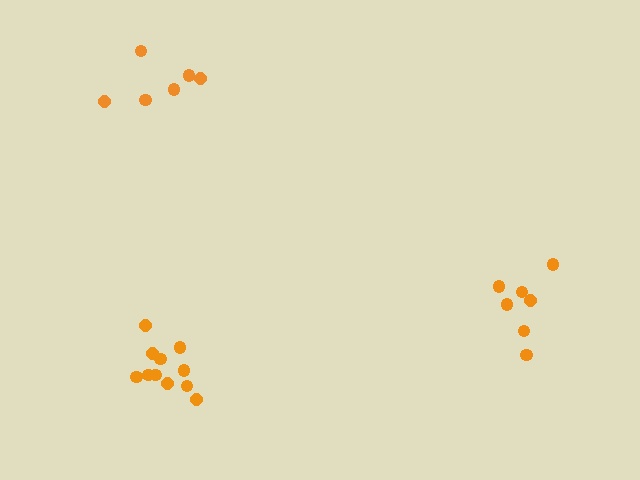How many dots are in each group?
Group 1: 11 dots, Group 2: 6 dots, Group 3: 7 dots (24 total).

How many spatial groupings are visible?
There are 3 spatial groupings.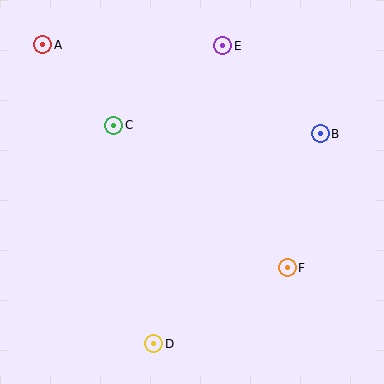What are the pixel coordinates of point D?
Point D is at (154, 344).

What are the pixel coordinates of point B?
Point B is at (320, 134).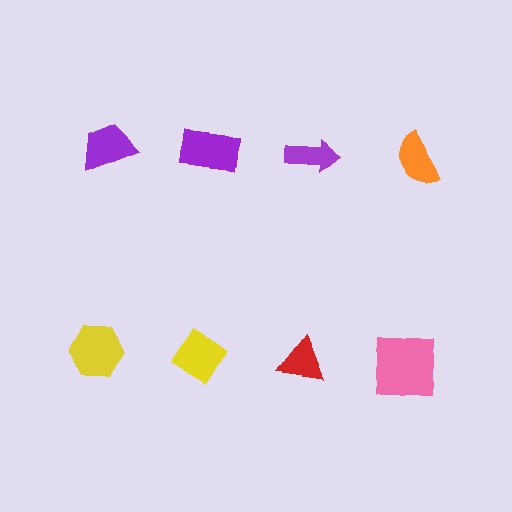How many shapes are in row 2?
4 shapes.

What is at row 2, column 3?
A red triangle.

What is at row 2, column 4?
A pink square.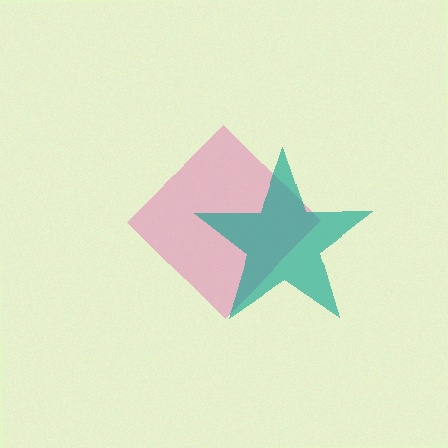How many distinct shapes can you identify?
There are 2 distinct shapes: a pink diamond, a teal star.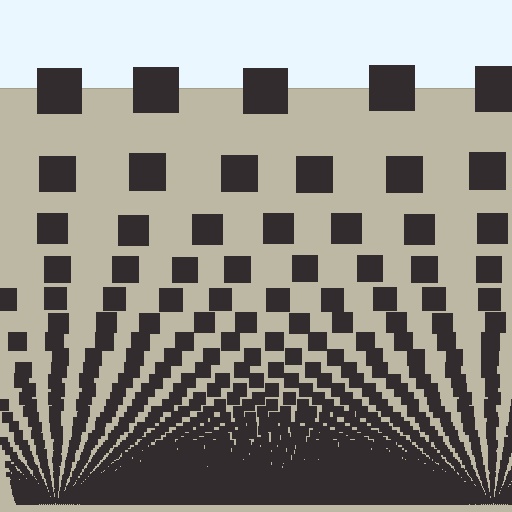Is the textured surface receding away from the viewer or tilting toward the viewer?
The surface appears to tilt toward the viewer. Texture elements get larger and sparser toward the top.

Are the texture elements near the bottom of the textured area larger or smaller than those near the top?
Smaller. The gradient is inverted — elements near the bottom are smaller and denser.